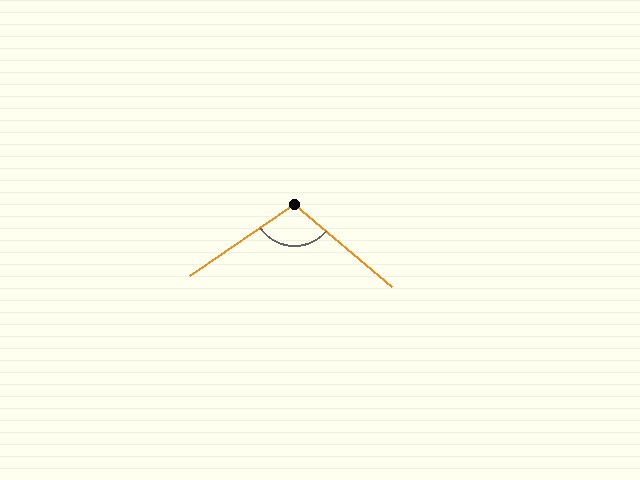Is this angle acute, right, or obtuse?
It is obtuse.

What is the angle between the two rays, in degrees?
Approximately 106 degrees.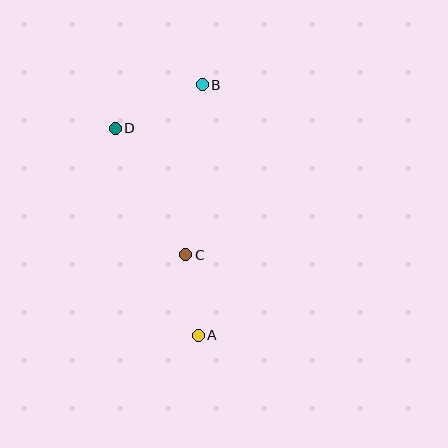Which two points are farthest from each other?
Points A and B are farthest from each other.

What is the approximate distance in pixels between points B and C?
The distance between B and C is approximately 171 pixels.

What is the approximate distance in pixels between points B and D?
The distance between B and D is approximately 98 pixels.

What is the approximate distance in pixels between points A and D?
The distance between A and D is approximately 223 pixels.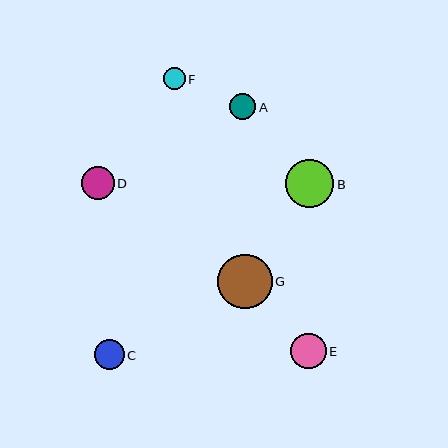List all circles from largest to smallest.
From largest to smallest: G, B, E, D, C, A, F.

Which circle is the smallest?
Circle F is the smallest with a size of approximately 22 pixels.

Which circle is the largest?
Circle G is the largest with a size of approximately 55 pixels.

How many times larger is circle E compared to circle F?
Circle E is approximately 1.7 times the size of circle F.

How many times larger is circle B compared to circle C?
Circle B is approximately 1.6 times the size of circle C.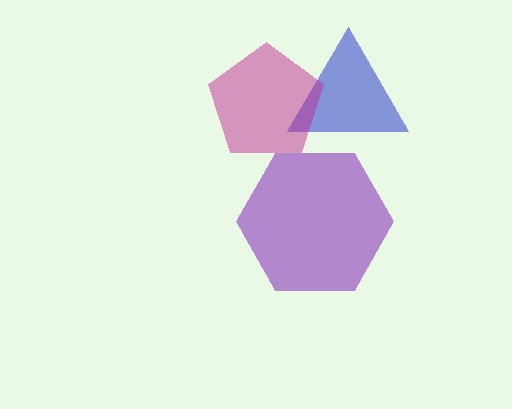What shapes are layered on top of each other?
The layered shapes are: a blue triangle, a magenta pentagon, a purple hexagon.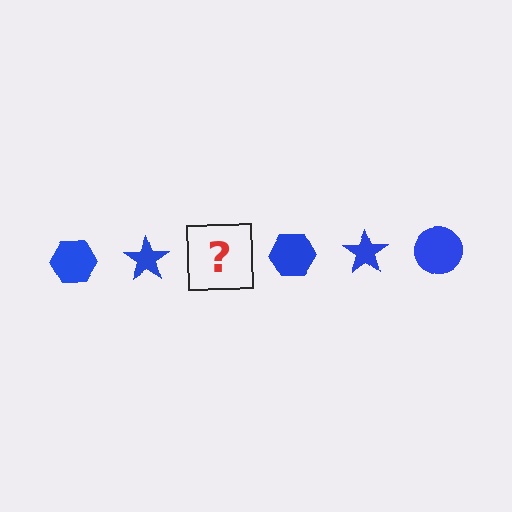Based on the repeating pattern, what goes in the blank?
The blank should be a blue circle.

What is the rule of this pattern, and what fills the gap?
The rule is that the pattern cycles through hexagon, star, circle shapes in blue. The gap should be filled with a blue circle.